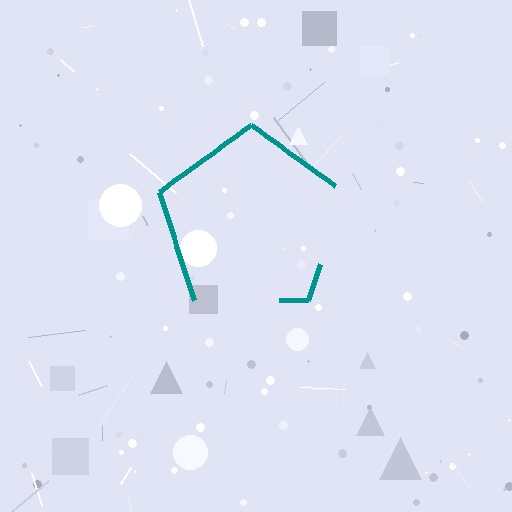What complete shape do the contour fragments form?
The contour fragments form a pentagon.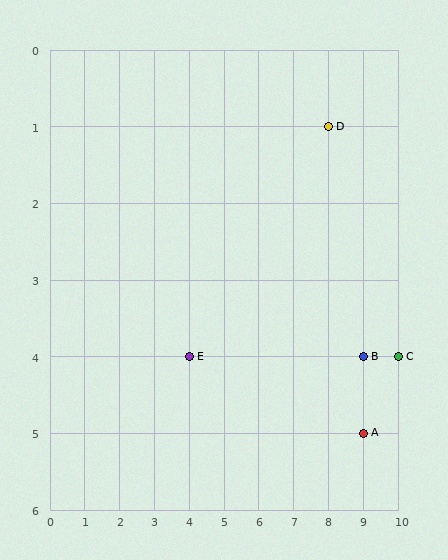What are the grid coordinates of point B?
Point B is at grid coordinates (9, 4).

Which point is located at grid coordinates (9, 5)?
Point A is at (9, 5).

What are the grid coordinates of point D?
Point D is at grid coordinates (8, 1).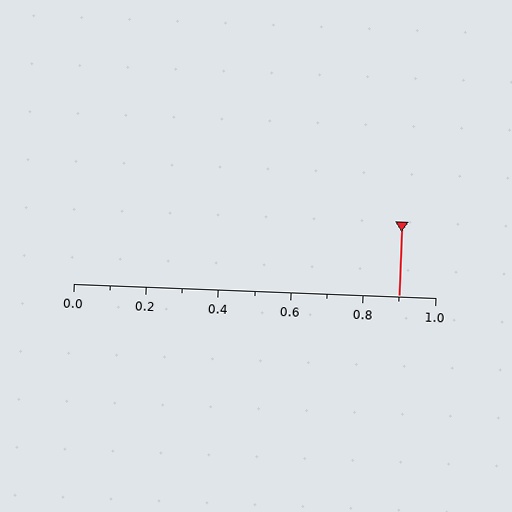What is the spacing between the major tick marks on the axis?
The major ticks are spaced 0.2 apart.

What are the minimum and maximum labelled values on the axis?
The axis runs from 0.0 to 1.0.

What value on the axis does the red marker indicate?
The marker indicates approximately 0.9.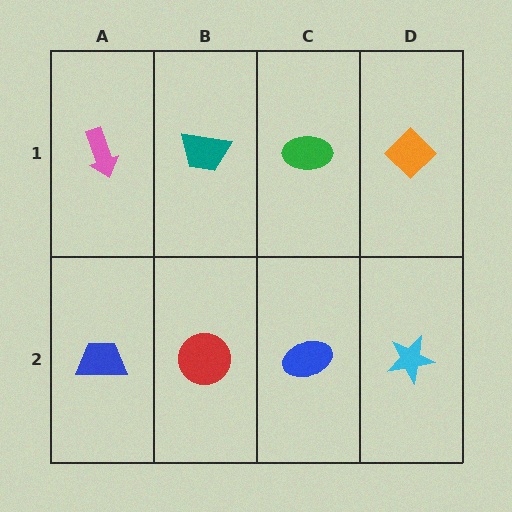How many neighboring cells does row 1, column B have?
3.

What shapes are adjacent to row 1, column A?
A blue trapezoid (row 2, column A), a teal trapezoid (row 1, column B).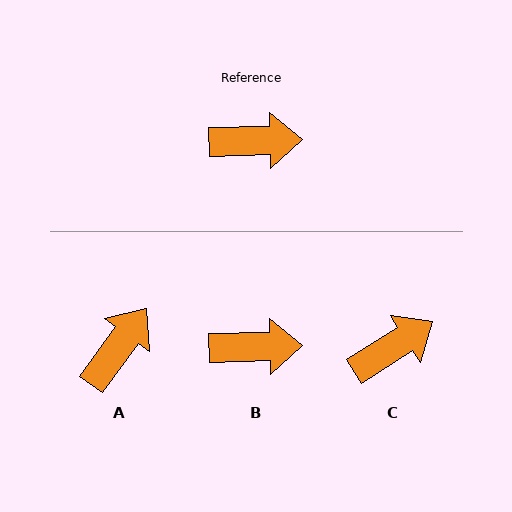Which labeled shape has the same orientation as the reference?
B.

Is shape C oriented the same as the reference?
No, it is off by about 31 degrees.